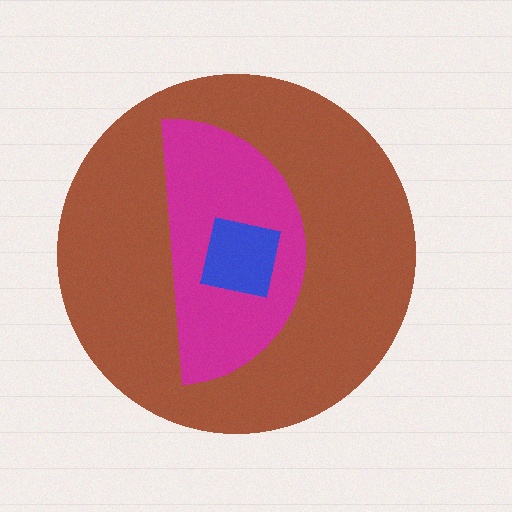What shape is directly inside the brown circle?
The magenta semicircle.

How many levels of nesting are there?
3.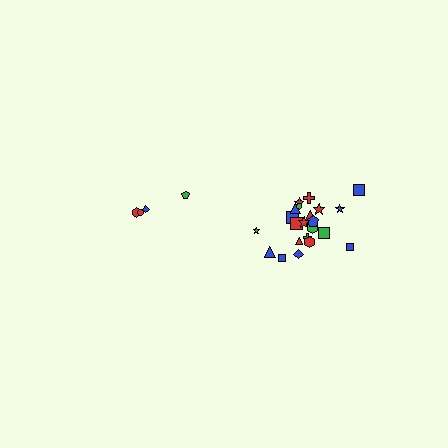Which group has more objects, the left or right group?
The right group.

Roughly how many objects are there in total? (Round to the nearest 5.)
Roughly 25 objects in total.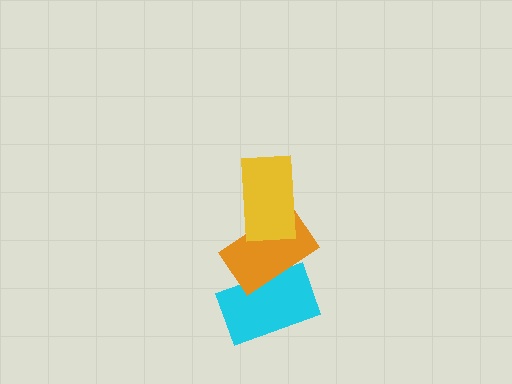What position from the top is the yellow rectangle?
The yellow rectangle is 1st from the top.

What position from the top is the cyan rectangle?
The cyan rectangle is 3rd from the top.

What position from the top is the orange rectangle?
The orange rectangle is 2nd from the top.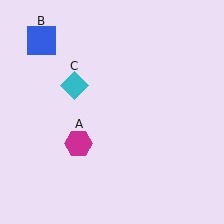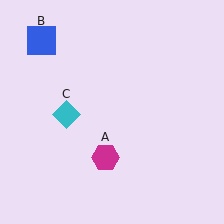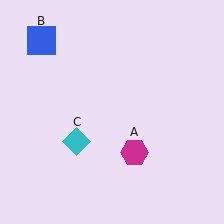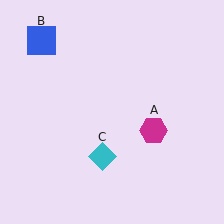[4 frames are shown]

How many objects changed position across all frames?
2 objects changed position: magenta hexagon (object A), cyan diamond (object C).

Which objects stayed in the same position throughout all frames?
Blue square (object B) remained stationary.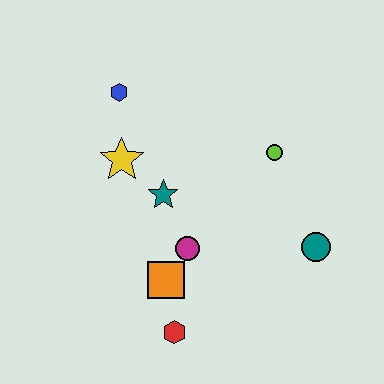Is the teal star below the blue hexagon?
Yes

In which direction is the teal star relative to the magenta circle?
The teal star is above the magenta circle.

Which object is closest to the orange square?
The magenta circle is closest to the orange square.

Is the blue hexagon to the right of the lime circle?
No